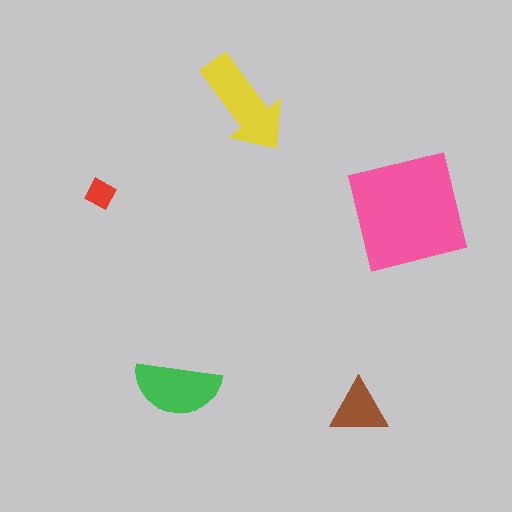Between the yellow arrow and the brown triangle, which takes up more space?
The yellow arrow.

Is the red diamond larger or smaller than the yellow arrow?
Smaller.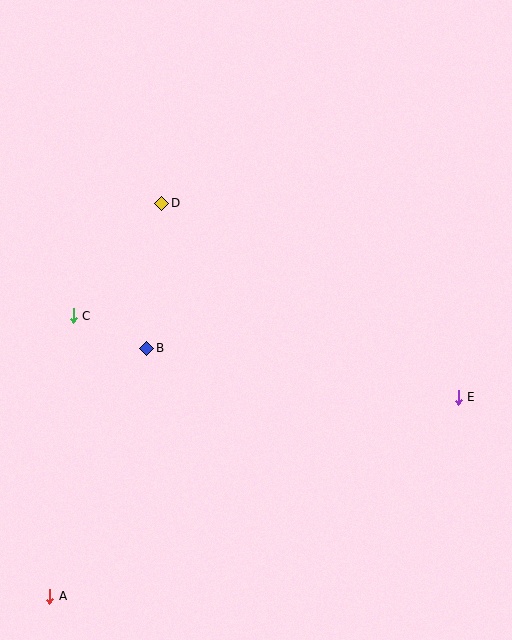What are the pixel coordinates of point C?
Point C is at (73, 316).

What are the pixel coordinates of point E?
Point E is at (458, 397).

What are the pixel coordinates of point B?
Point B is at (147, 348).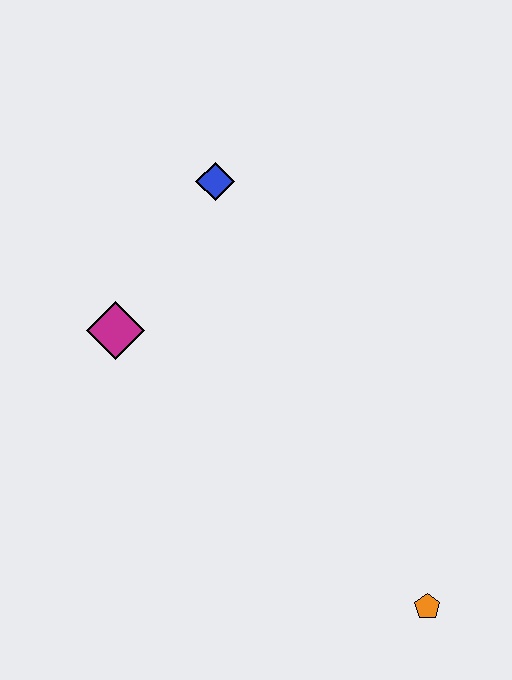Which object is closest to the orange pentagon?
The magenta diamond is closest to the orange pentagon.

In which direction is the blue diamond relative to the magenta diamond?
The blue diamond is above the magenta diamond.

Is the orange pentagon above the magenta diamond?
No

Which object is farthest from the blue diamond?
The orange pentagon is farthest from the blue diamond.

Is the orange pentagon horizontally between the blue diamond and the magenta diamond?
No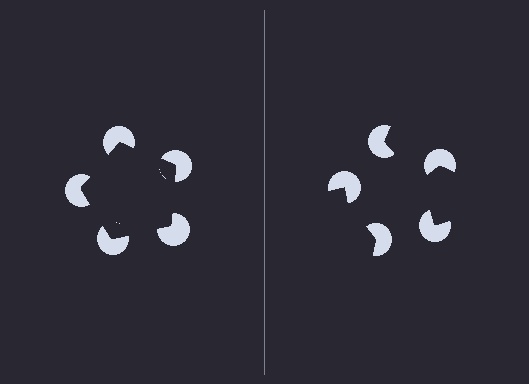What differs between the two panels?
The pac-man discs are positioned identically on both sides; only the wedge orientations differ. On the left they align to a pentagon; on the right they are misaligned.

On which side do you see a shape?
An illusory pentagon appears on the left side. On the right side the wedge cuts are rotated, so no coherent shape forms.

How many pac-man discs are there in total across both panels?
10 — 5 on each side.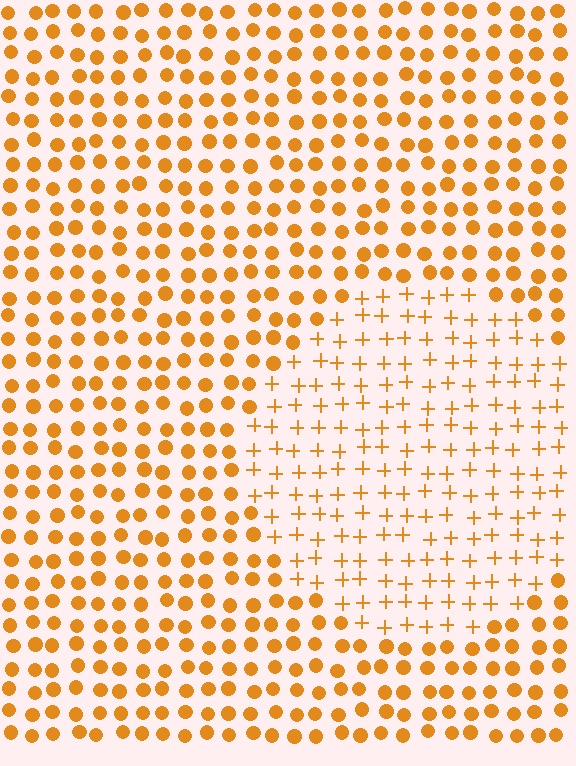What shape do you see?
I see a circle.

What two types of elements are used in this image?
The image uses plus signs inside the circle region and circles outside it.